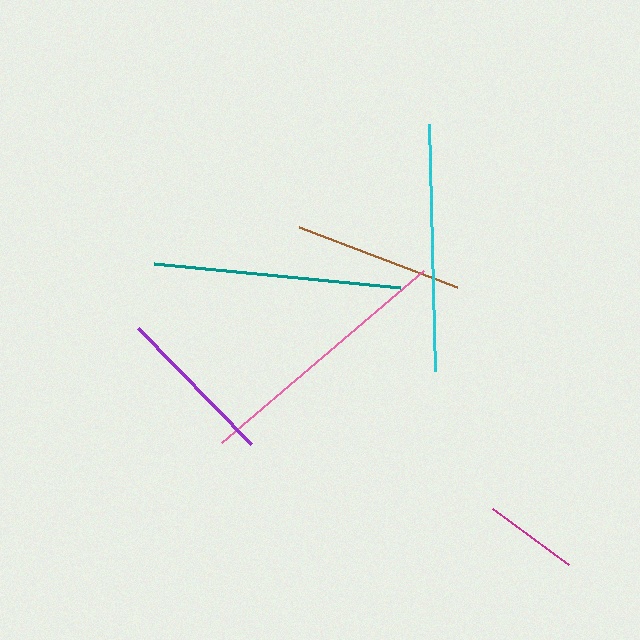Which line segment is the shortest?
The magenta line is the shortest at approximately 94 pixels.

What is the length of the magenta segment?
The magenta segment is approximately 94 pixels long.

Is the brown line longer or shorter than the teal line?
The teal line is longer than the brown line.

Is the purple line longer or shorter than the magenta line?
The purple line is longer than the magenta line.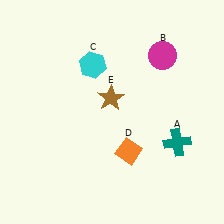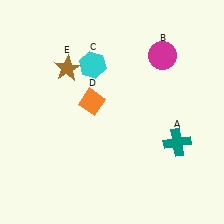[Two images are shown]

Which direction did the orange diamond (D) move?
The orange diamond (D) moved up.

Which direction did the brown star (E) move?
The brown star (E) moved left.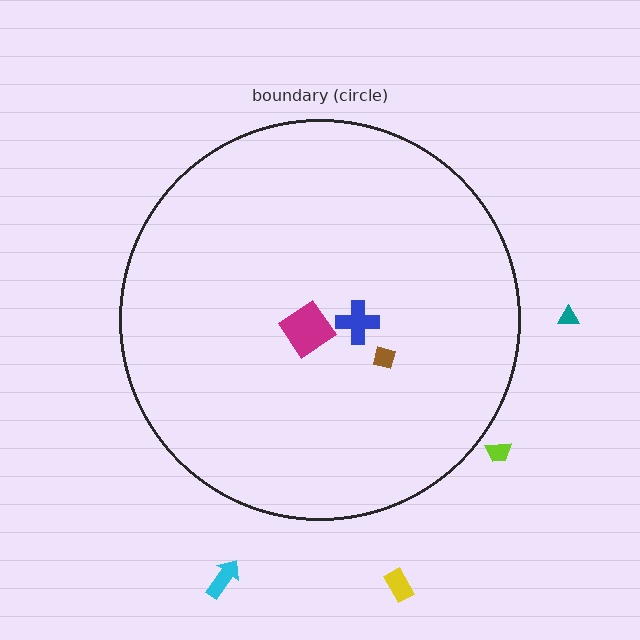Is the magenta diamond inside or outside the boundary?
Inside.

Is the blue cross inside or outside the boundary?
Inside.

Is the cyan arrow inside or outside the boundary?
Outside.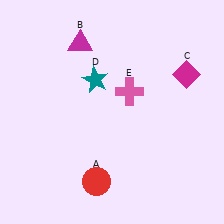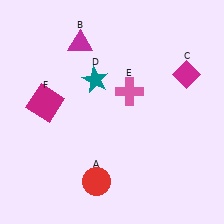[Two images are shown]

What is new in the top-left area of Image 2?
A magenta square (F) was added in the top-left area of Image 2.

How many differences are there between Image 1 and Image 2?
There is 1 difference between the two images.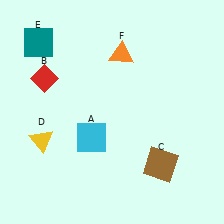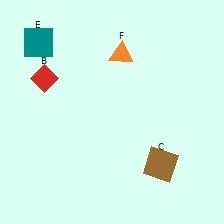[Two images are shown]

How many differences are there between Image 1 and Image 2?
There are 2 differences between the two images.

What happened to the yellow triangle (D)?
The yellow triangle (D) was removed in Image 2. It was in the bottom-left area of Image 1.